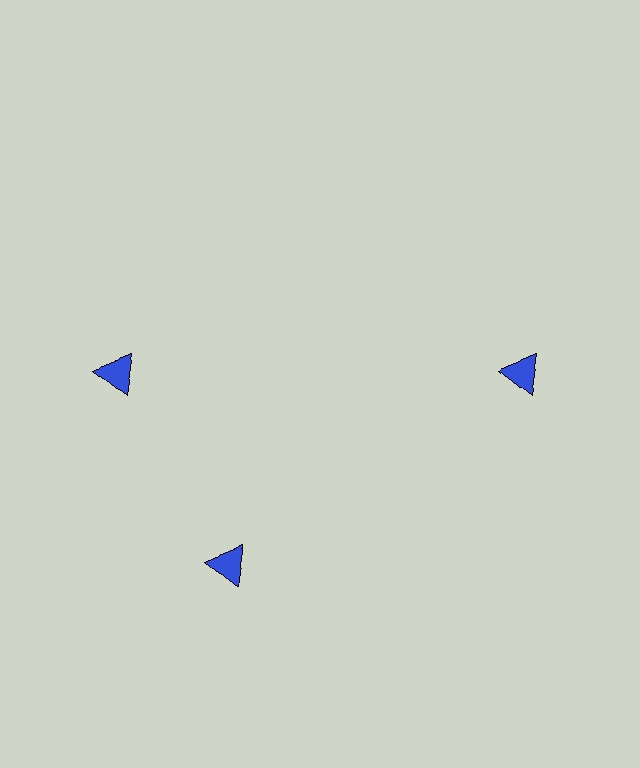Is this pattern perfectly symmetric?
No. The 3 blue triangles are arranged in a ring, but one element near the 11 o'clock position is rotated out of alignment along the ring, breaking the 3-fold rotational symmetry.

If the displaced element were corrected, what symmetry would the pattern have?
It would have 3-fold rotational symmetry — the pattern would map onto itself every 120 degrees.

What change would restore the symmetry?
The symmetry would be restored by rotating it back into even spacing with its neighbors so that all 3 triangles sit at equal angles and equal distance from the center.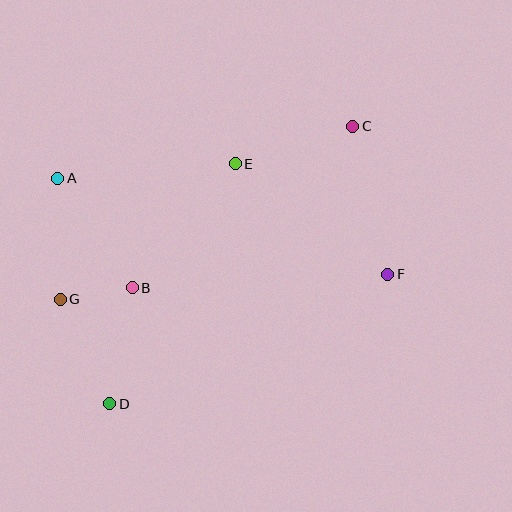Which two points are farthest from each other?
Points C and D are farthest from each other.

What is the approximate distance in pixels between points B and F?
The distance between B and F is approximately 256 pixels.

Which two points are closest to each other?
Points B and G are closest to each other.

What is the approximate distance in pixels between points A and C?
The distance between A and C is approximately 300 pixels.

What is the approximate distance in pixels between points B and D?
The distance between B and D is approximately 118 pixels.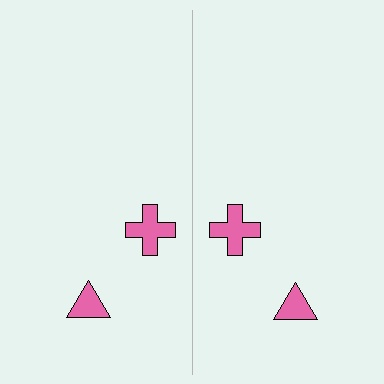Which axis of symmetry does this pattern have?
The pattern has a vertical axis of symmetry running through the center of the image.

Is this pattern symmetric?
Yes, this pattern has bilateral (reflection) symmetry.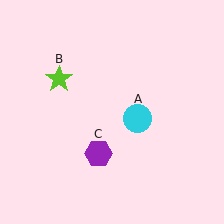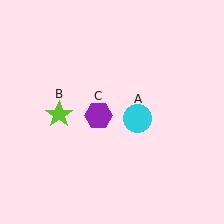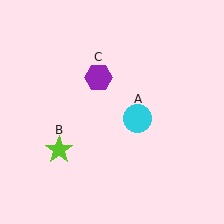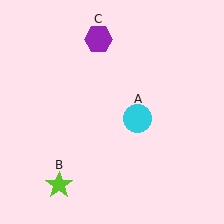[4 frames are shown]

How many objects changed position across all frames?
2 objects changed position: lime star (object B), purple hexagon (object C).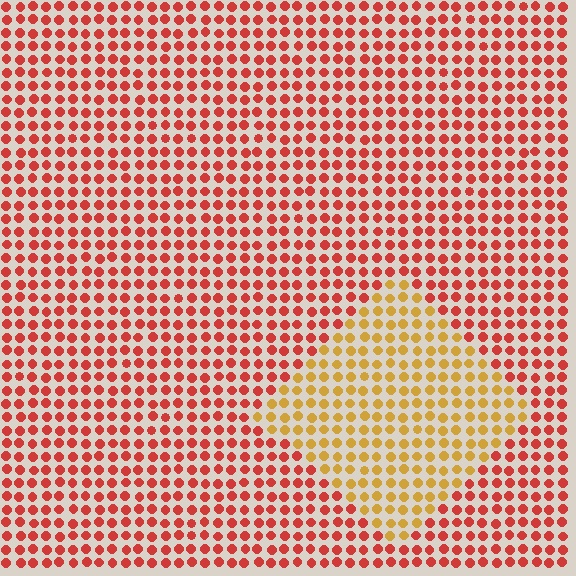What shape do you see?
I see a diamond.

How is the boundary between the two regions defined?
The boundary is defined purely by a slight shift in hue (about 42 degrees). Spacing, size, and orientation are identical on both sides.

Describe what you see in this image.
The image is filled with small red elements in a uniform arrangement. A diamond-shaped region is visible where the elements are tinted to a slightly different hue, forming a subtle color boundary.